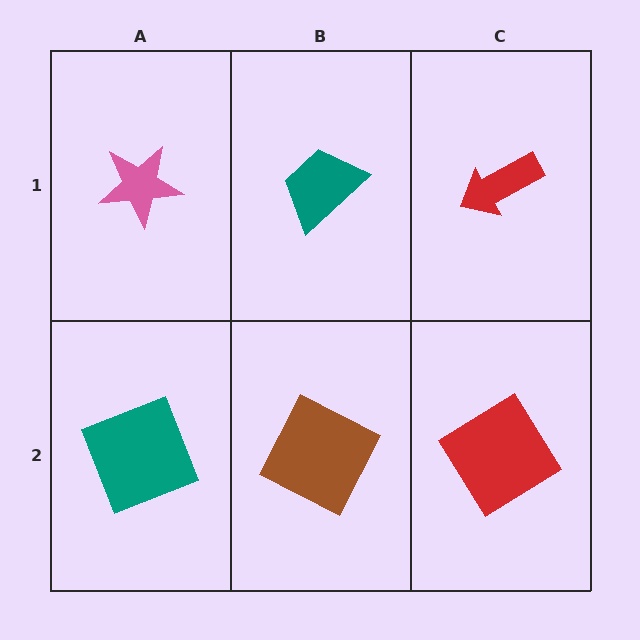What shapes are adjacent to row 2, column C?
A red arrow (row 1, column C), a brown square (row 2, column B).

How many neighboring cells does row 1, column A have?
2.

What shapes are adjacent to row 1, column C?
A red diamond (row 2, column C), a teal trapezoid (row 1, column B).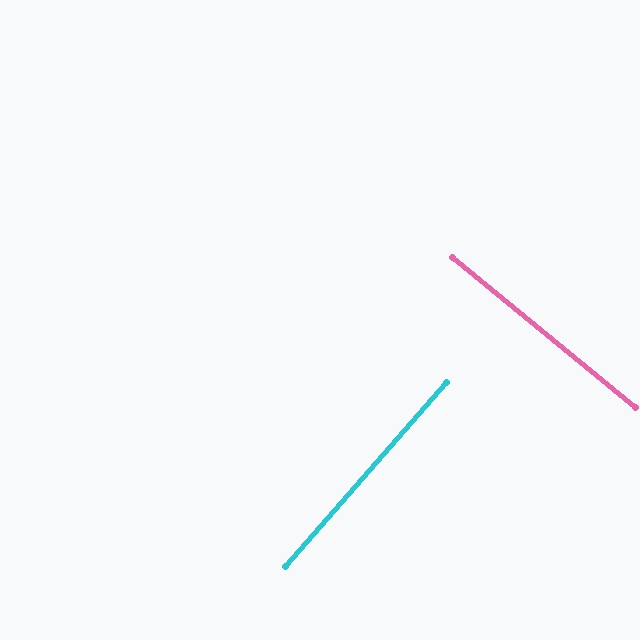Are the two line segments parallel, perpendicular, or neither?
Perpendicular — they meet at approximately 88°.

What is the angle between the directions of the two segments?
Approximately 88 degrees.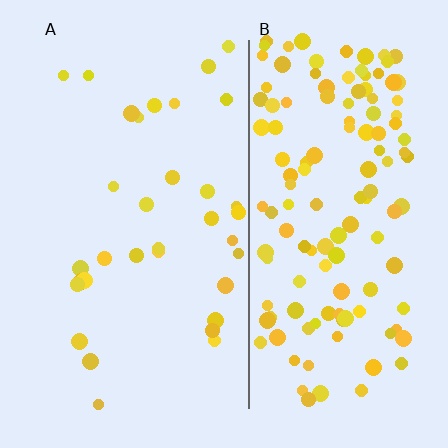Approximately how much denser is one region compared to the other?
Approximately 4.1× — region B over region A.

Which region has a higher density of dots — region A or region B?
B (the right).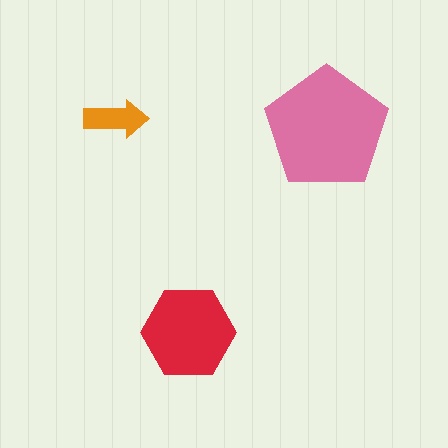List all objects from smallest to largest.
The orange arrow, the red hexagon, the pink pentagon.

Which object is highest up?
The orange arrow is topmost.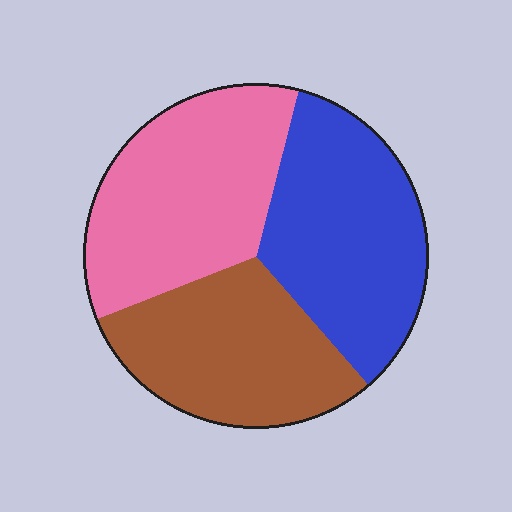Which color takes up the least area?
Brown, at roughly 30%.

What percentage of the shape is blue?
Blue covers 34% of the shape.